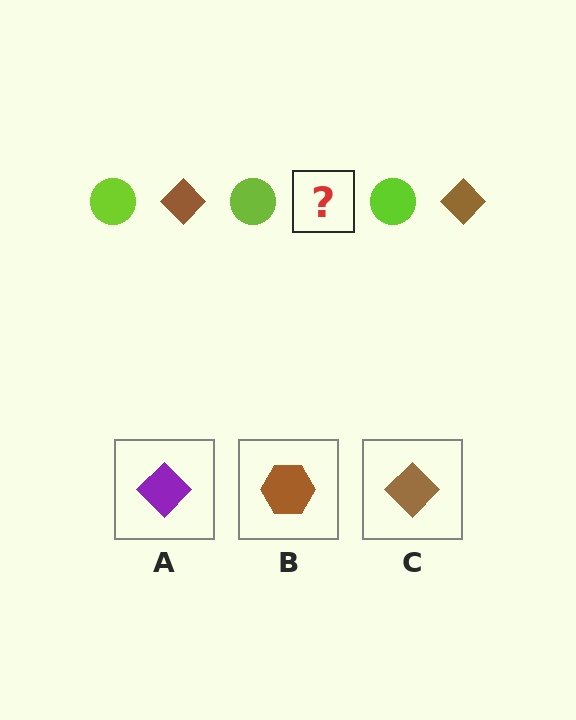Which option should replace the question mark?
Option C.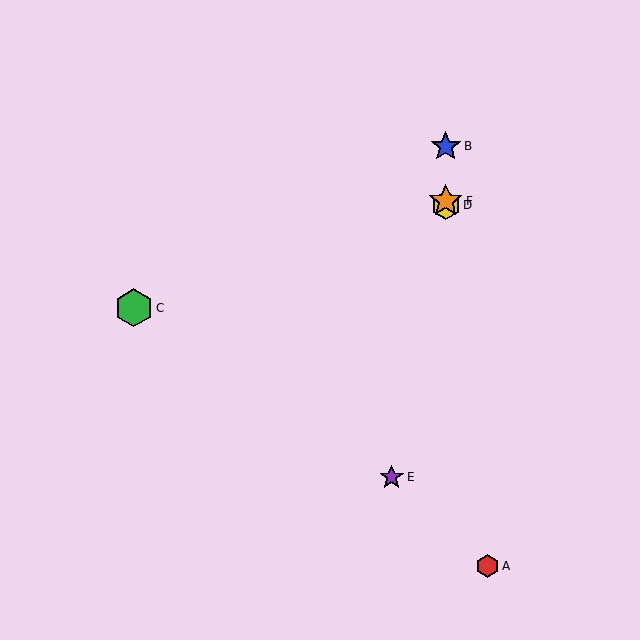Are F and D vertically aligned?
Yes, both are at x≈446.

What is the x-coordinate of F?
Object F is at x≈446.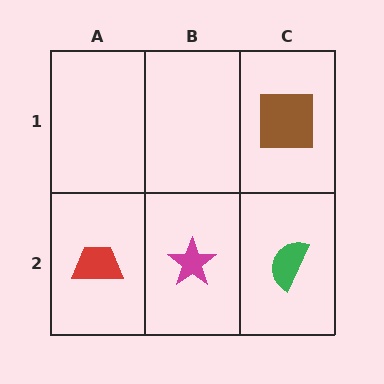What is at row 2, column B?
A magenta star.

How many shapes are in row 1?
1 shape.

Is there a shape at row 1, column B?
No, that cell is empty.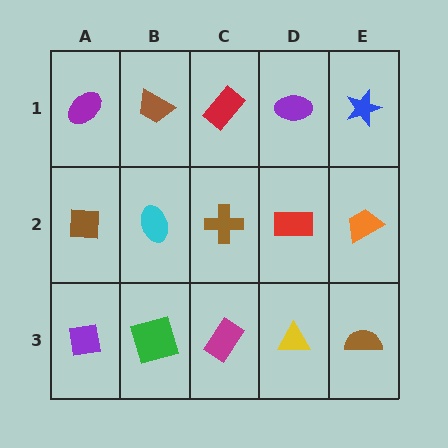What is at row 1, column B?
A brown trapezoid.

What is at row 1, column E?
A blue star.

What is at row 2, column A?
A brown square.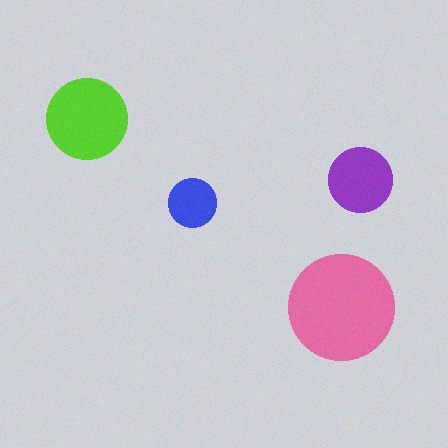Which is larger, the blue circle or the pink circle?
The pink one.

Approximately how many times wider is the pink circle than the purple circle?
About 1.5 times wider.